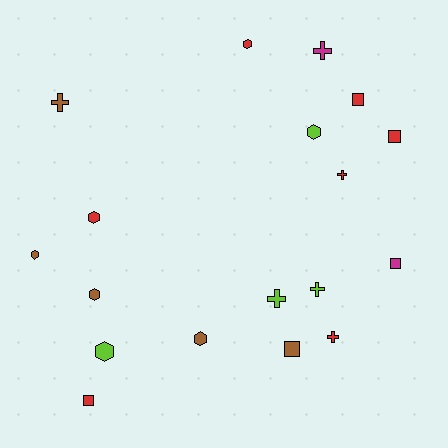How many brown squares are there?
There is 1 brown square.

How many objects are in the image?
There are 18 objects.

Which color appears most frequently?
Red, with 7 objects.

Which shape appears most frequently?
Hexagon, with 7 objects.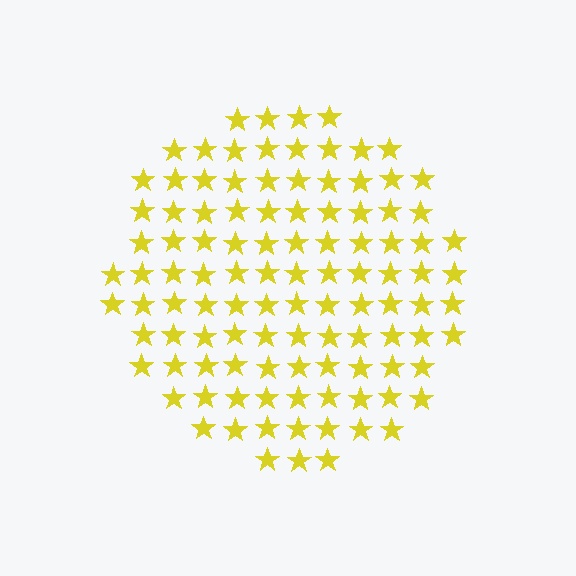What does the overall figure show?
The overall figure shows a circle.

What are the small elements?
The small elements are stars.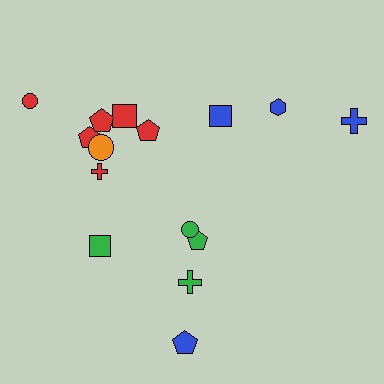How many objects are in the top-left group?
There are 7 objects.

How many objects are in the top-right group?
There are 3 objects.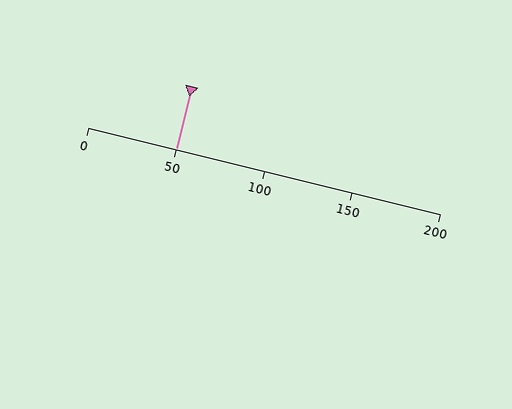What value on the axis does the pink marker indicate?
The marker indicates approximately 50.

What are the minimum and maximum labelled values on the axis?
The axis runs from 0 to 200.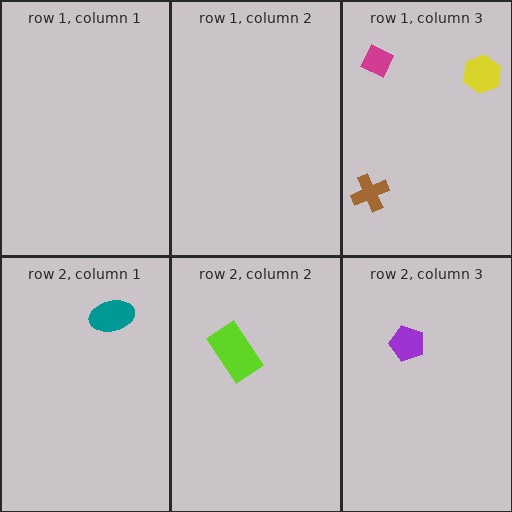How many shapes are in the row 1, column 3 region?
3.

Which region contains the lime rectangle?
The row 2, column 2 region.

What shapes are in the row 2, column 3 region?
The purple pentagon.